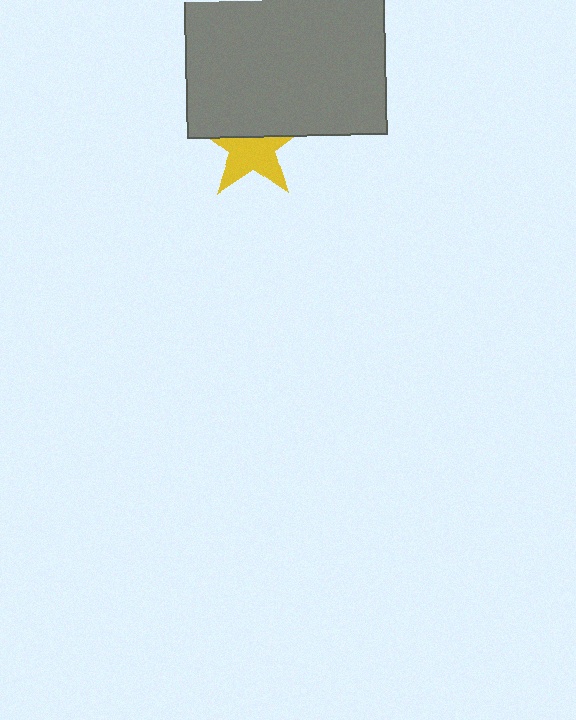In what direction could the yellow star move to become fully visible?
The yellow star could move down. That would shift it out from behind the gray rectangle entirely.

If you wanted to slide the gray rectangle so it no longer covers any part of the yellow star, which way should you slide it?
Slide it up — that is the most direct way to separate the two shapes.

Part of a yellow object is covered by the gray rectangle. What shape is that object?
It is a star.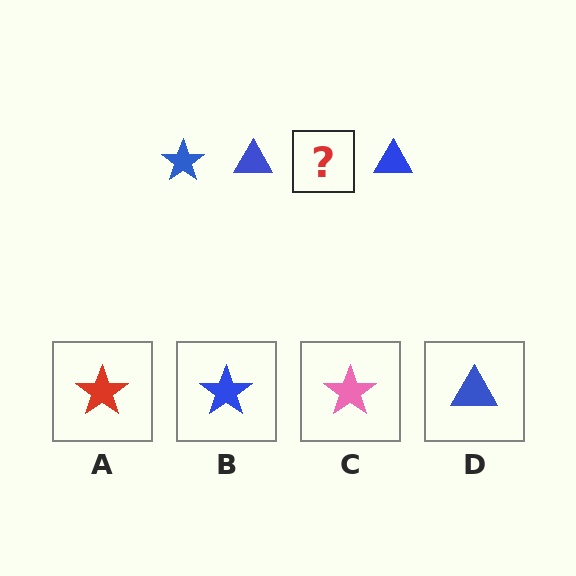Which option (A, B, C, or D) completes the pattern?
B.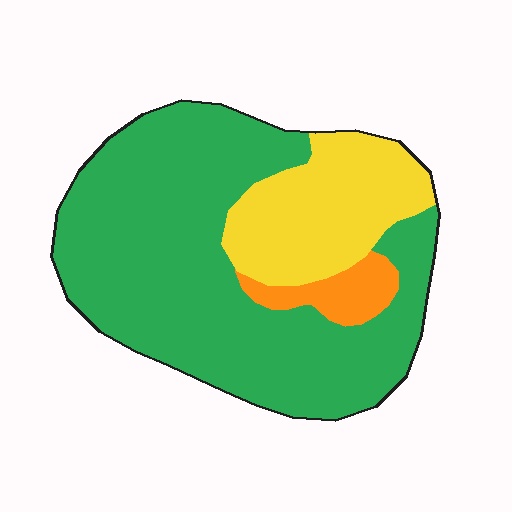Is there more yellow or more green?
Green.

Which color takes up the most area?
Green, at roughly 70%.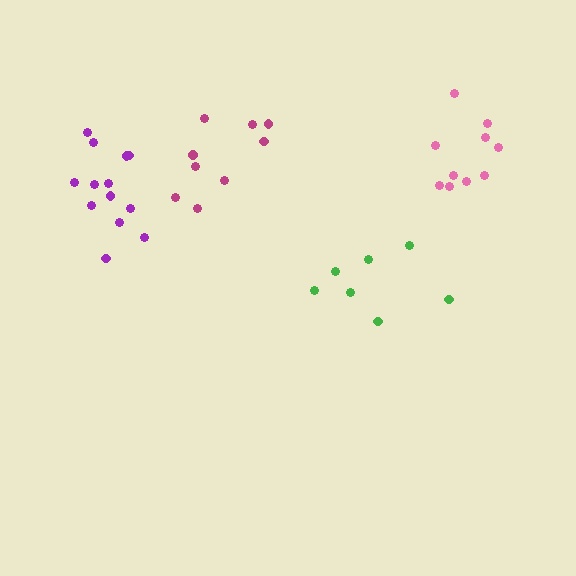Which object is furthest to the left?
The purple cluster is leftmost.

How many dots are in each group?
Group 1: 7 dots, Group 2: 13 dots, Group 3: 9 dots, Group 4: 10 dots (39 total).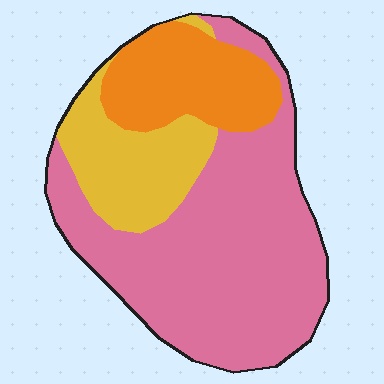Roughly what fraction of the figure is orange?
Orange covers around 20% of the figure.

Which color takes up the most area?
Pink, at roughly 60%.